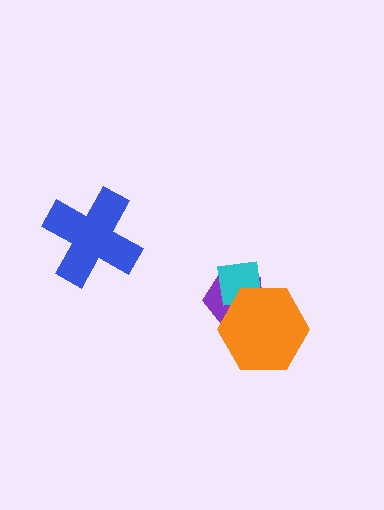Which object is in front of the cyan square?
The orange hexagon is in front of the cyan square.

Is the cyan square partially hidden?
Yes, it is partially covered by another shape.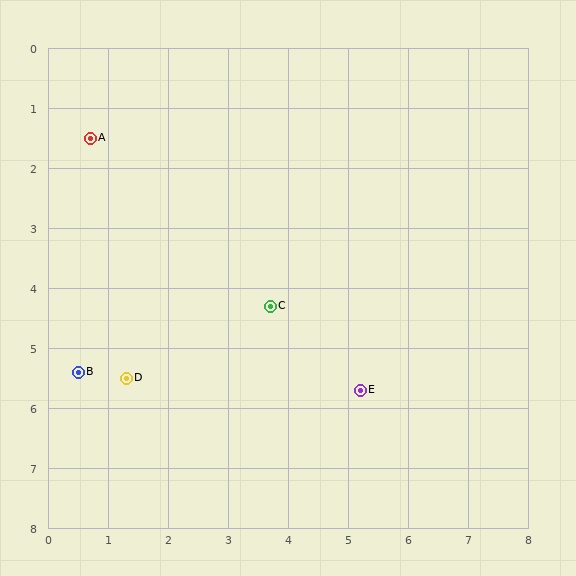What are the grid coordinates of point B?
Point B is at approximately (0.5, 5.4).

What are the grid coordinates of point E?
Point E is at approximately (5.2, 5.7).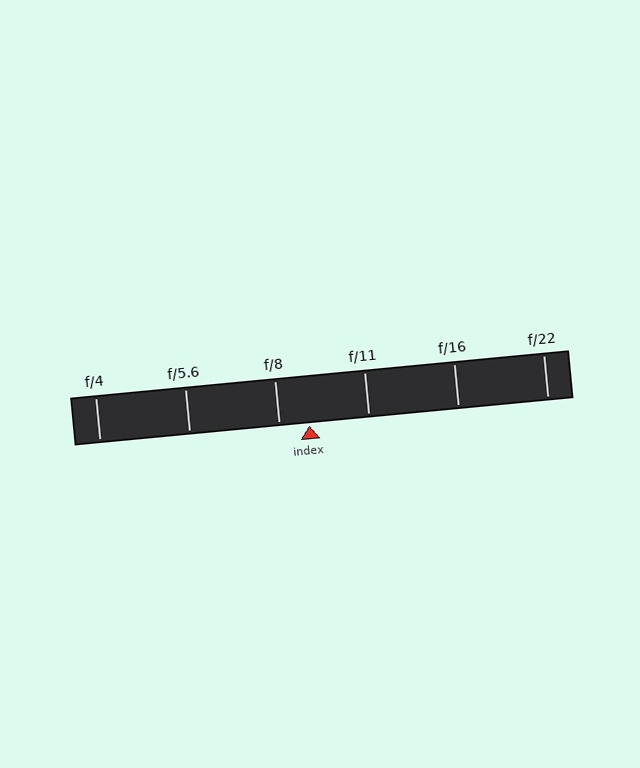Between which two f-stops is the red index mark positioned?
The index mark is between f/8 and f/11.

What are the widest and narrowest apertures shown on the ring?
The widest aperture shown is f/4 and the narrowest is f/22.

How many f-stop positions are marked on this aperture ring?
There are 6 f-stop positions marked.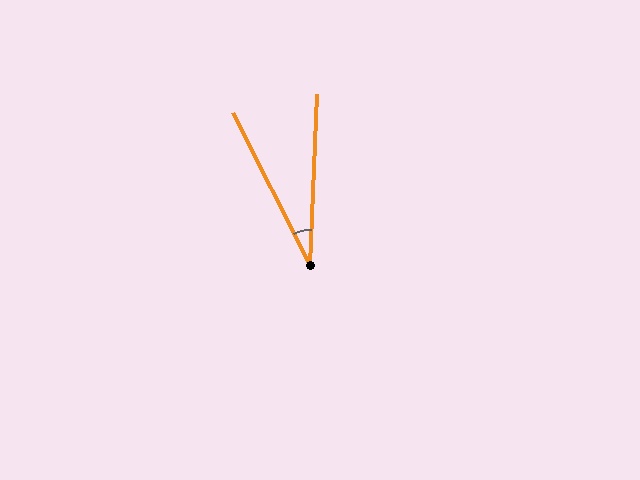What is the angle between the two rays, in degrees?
Approximately 29 degrees.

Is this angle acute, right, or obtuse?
It is acute.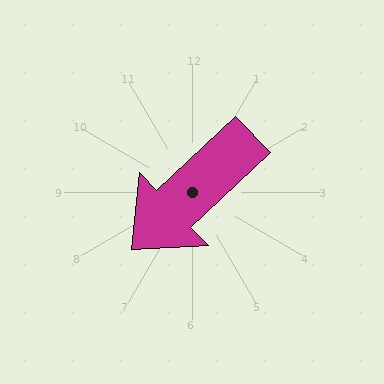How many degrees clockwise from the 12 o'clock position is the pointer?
Approximately 227 degrees.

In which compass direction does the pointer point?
Southwest.